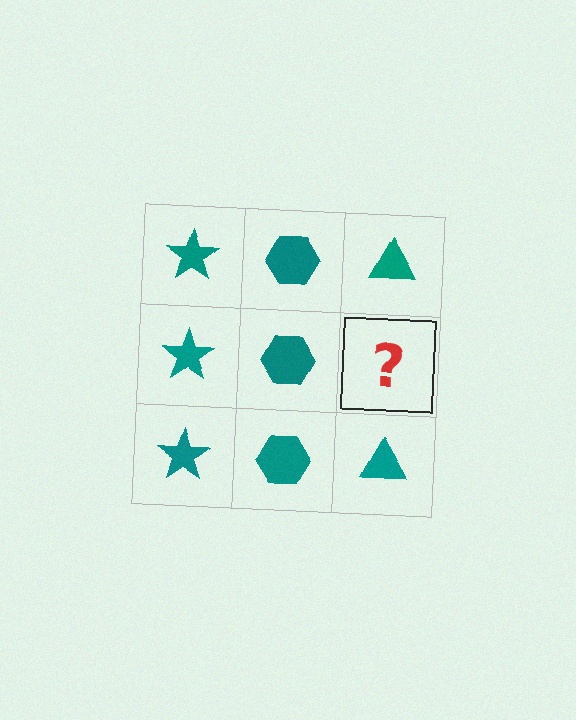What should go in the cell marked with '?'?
The missing cell should contain a teal triangle.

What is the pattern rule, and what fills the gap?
The rule is that each column has a consistent shape. The gap should be filled with a teal triangle.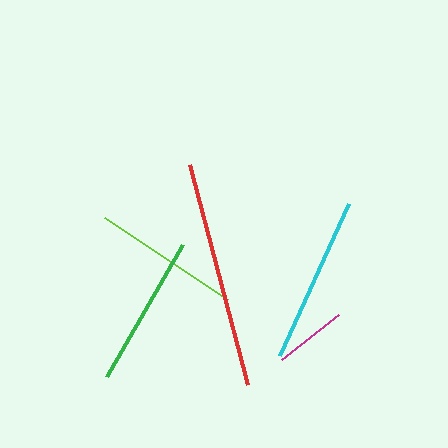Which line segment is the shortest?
The magenta line is the shortest at approximately 72 pixels.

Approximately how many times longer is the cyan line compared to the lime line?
The cyan line is approximately 1.1 times the length of the lime line.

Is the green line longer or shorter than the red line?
The red line is longer than the green line.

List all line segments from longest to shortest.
From longest to shortest: red, cyan, green, lime, magenta.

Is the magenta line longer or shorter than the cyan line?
The cyan line is longer than the magenta line.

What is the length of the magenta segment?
The magenta segment is approximately 72 pixels long.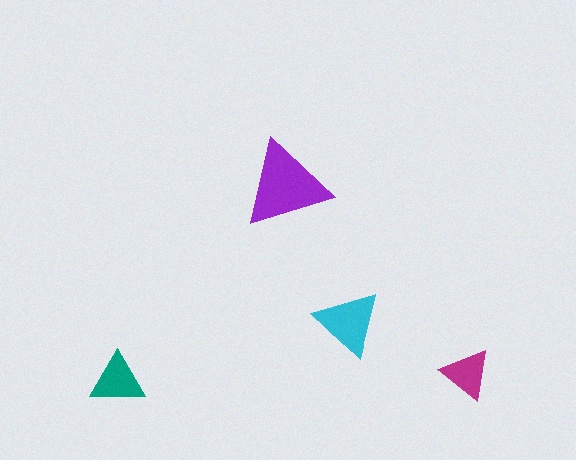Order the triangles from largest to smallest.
the purple one, the cyan one, the teal one, the magenta one.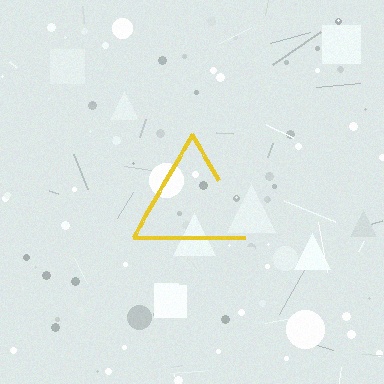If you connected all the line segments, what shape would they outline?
They would outline a triangle.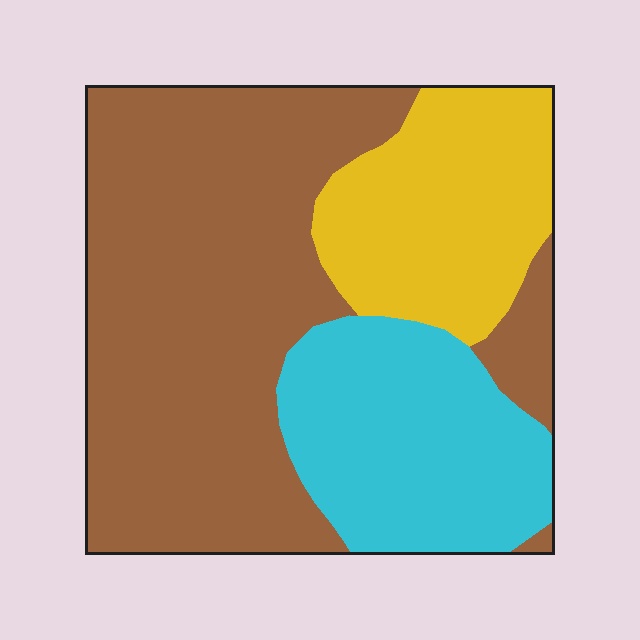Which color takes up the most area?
Brown, at roughly 55%.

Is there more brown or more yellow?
Brown.